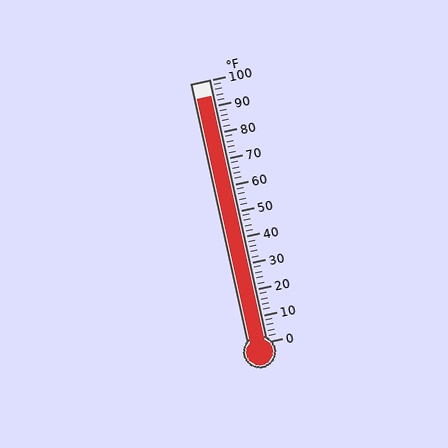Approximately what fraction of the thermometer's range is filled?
The thermometer is filled to approximately 95% of its range.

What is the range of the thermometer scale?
The thermometer scale ranges from 0°F to 100°F.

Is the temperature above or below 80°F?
The temperature is above 80°F.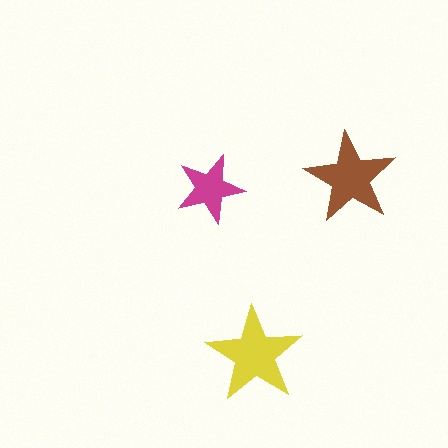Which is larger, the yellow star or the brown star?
The yellow one.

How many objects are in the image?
There are 3 objects in the image.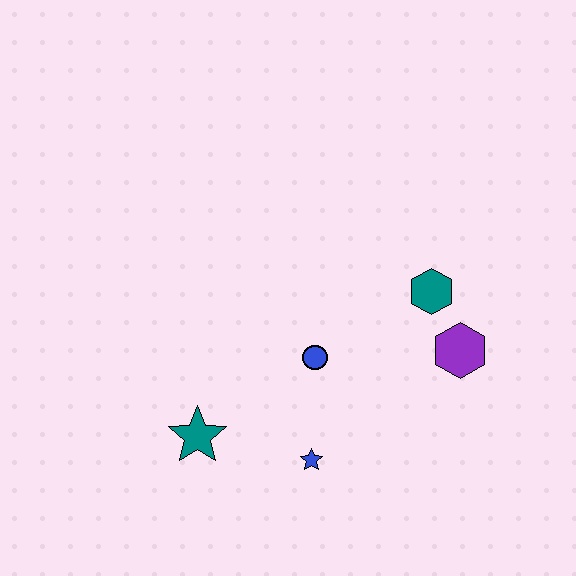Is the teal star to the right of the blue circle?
No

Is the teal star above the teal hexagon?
No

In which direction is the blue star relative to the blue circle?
The blue star is below the blue circle.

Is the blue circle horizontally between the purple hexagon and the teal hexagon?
No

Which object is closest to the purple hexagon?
The teal hexagon is closest to the purple hexagon.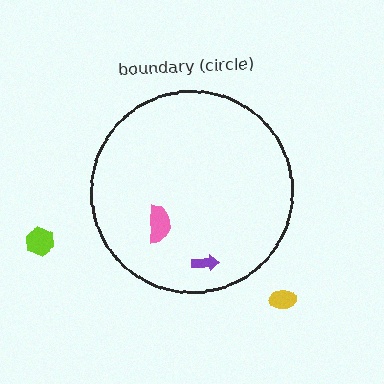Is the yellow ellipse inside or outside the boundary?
Outside.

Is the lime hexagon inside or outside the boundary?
Outside.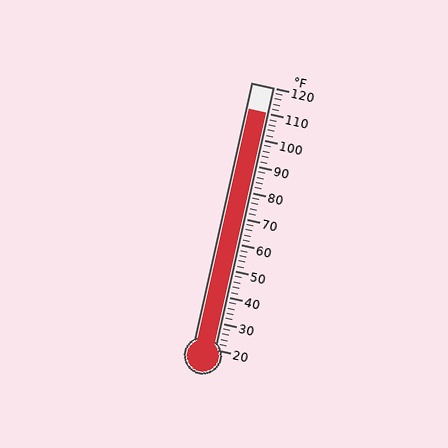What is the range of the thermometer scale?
The thermometer scale ranges from 20°F to 120°F.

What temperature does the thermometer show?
The thermometer shows approximately 110°F.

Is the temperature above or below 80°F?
The temperature is above 80°F.